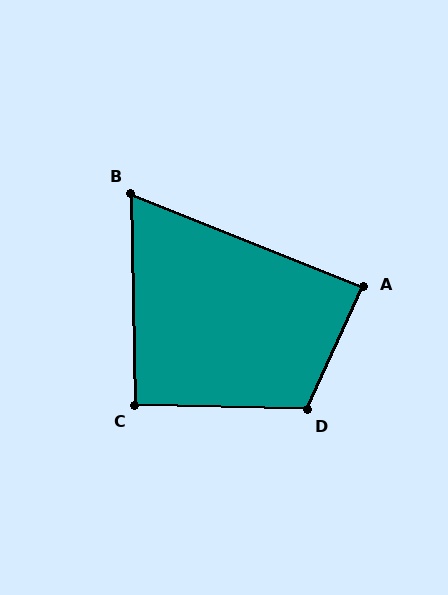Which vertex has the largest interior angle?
D, at approximately 113 degrees.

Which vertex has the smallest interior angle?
B, at approximately 67 degrees.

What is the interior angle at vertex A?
Approximately 87 degrees (approximately right).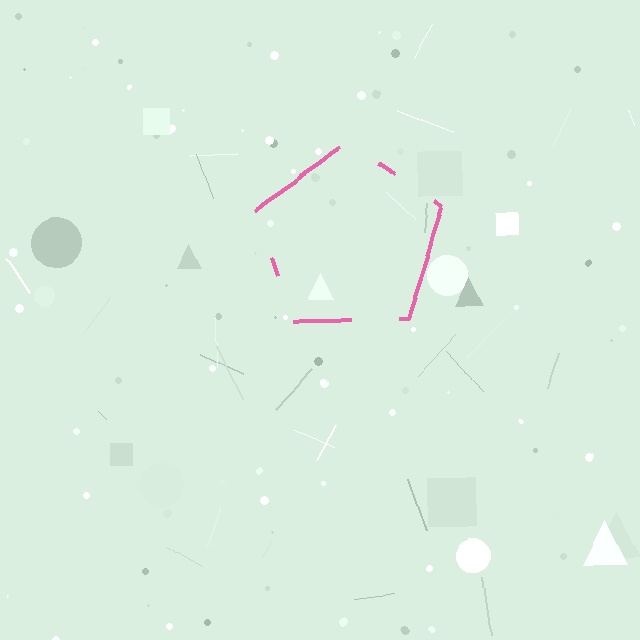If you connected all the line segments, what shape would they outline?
They would outline a pentagon.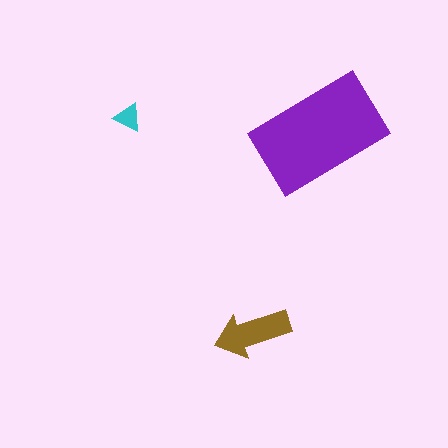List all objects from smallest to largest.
The cyan triangle, the brown arrow, the purple rectangle.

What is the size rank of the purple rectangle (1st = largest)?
1st.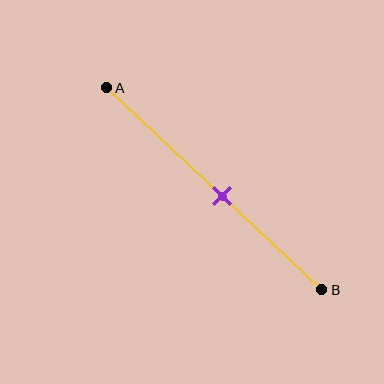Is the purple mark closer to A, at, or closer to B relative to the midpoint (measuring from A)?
The purple mark is closer to point B than the midpoint of segment AB.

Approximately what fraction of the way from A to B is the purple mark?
The purple mark is approximately 55% of the way from A to B.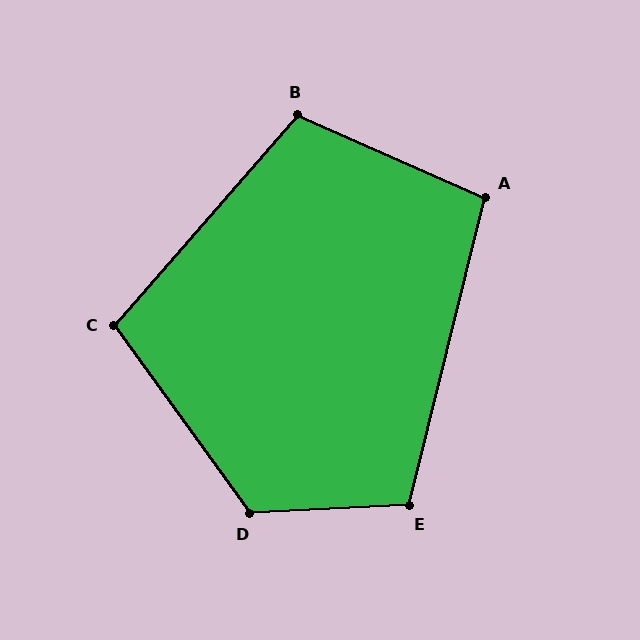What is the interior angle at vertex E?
Approximately 107 degrees (obtuse).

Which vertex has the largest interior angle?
D, at approximately 123 degrees.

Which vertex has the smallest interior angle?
A, at approximately 100 degrees.